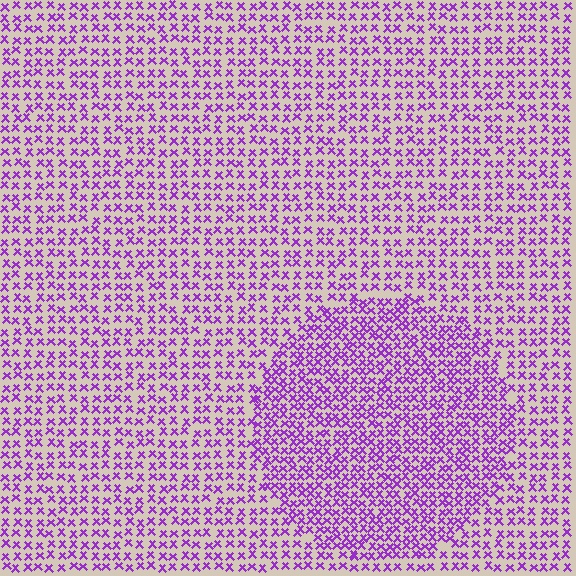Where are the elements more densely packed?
The elements are more densely packed inside the circle boundary.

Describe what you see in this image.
The image contains small purple elements arranged at two different densities. A circle-shaped region is visible where the elements are more densely packed than the surrounding area.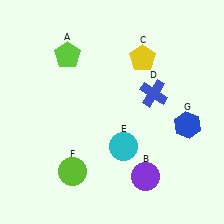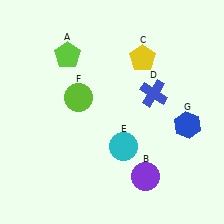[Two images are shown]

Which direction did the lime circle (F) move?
The lime circle (F) moved up.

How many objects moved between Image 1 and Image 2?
1 object moved between the two images.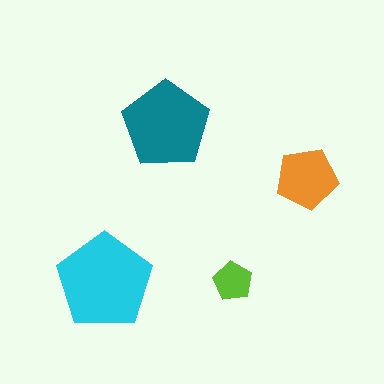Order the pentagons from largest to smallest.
the cyan one, the teal one, the orange one, the lime one.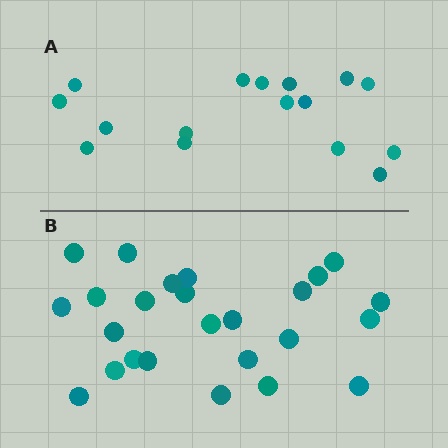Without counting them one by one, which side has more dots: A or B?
Region B (the bottom region) has more dots.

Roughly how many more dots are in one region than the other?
Region B has roughly 8 or so more dots than region A.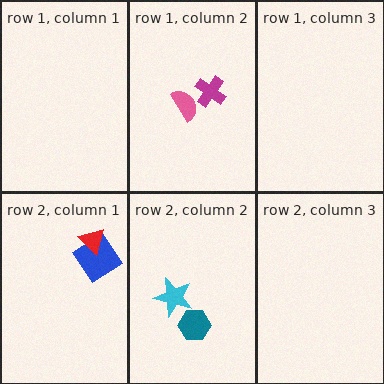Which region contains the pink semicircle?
The row 1, column 2 region.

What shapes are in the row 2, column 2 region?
The cyan star, the teal hexagon.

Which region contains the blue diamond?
The row 2, column 1 region.